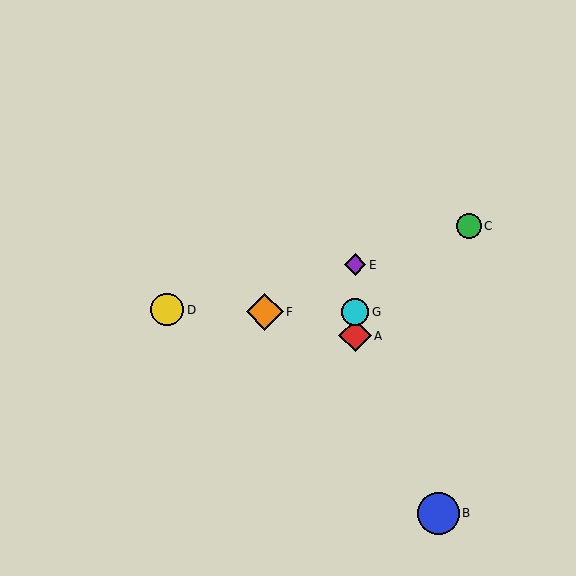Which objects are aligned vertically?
Objects A, E, G are aligned vertically.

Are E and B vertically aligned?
No, E is at x≈355 and B is at x≈438.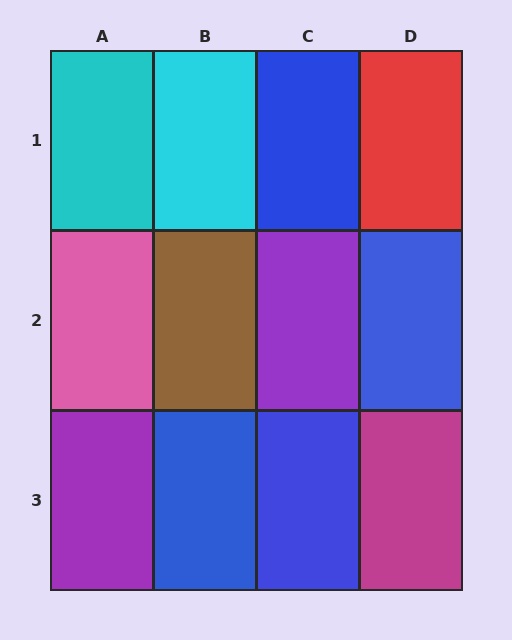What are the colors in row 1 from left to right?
Cyan, cyan, blue, red.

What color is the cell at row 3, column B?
Blue.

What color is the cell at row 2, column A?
Pink.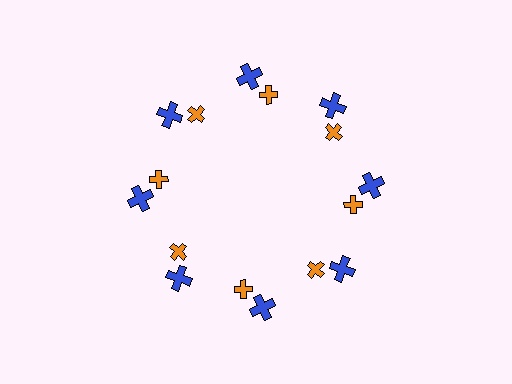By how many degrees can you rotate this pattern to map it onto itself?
The pattern maps onto itself every 45 degrees of rotation.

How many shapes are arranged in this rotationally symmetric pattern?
There are 16 shapes, arranged in 8 groups of 2.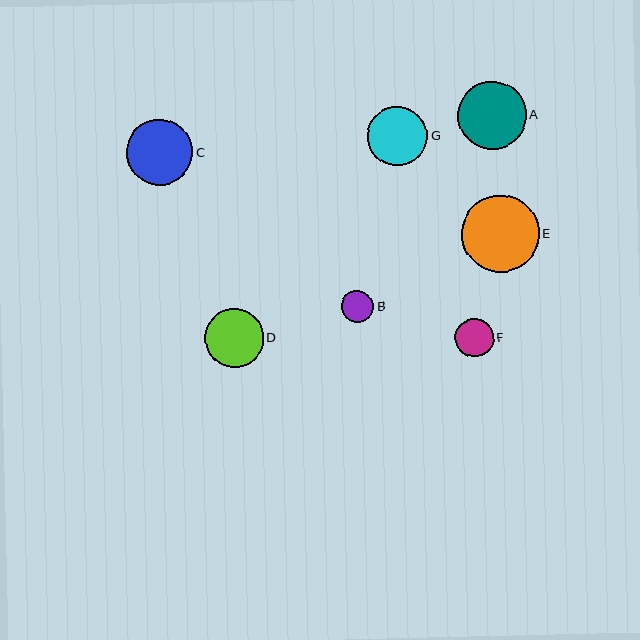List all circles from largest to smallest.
From largest to smallest: E, A, C, G, D, F, B.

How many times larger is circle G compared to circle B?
Circle G is approximately 1.9 times the size of circle B.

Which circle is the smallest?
Circle B is the smallest with a size of approximately 32 pixels.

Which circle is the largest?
Circle E is the largest with a size of approximately 78 pixels.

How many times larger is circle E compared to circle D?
Circle E is approximately 1.3 times the size of circle D.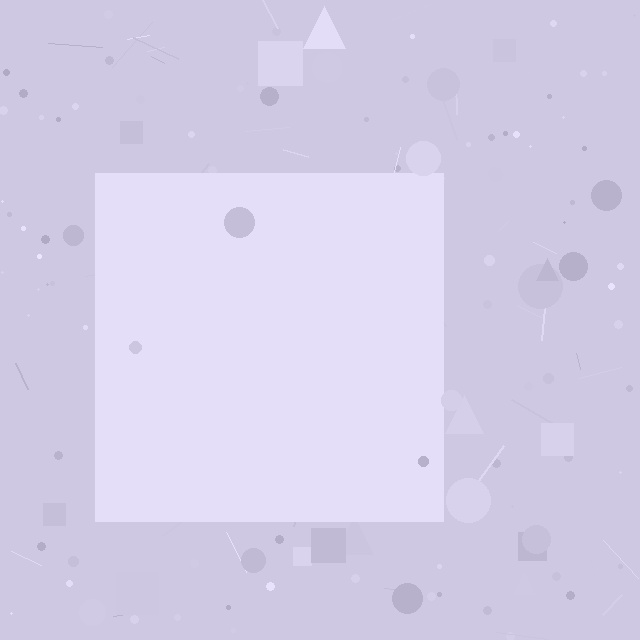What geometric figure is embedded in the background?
A square is embedded in the background.